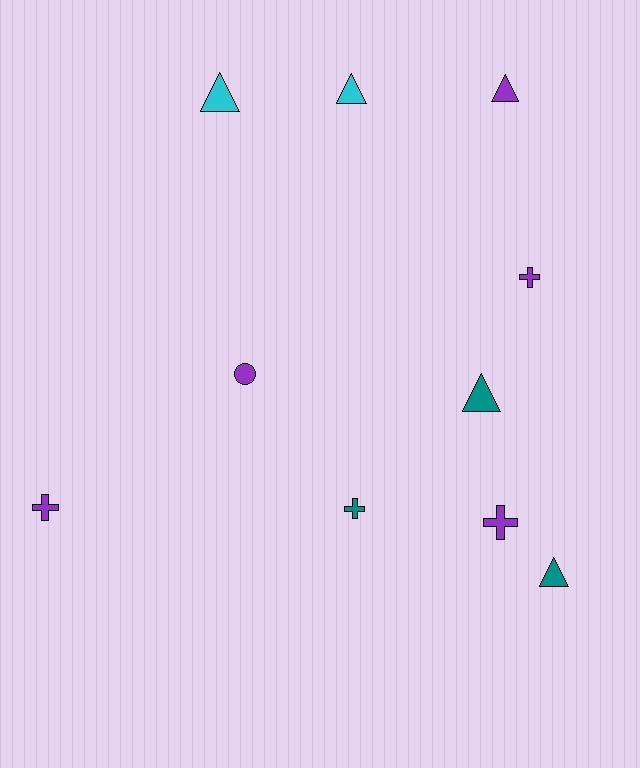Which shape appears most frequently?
Triangle, with 5 objects.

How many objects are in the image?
There are 10 objects.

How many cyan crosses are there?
There are no cyan crosses.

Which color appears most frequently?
Purple, with 5 objects.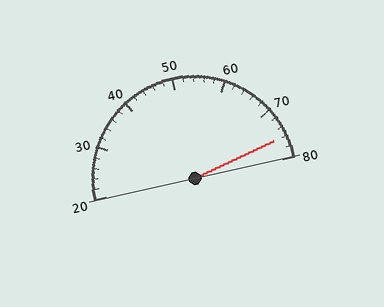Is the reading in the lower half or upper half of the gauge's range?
The reading is in the upper half of the range (20 to 80).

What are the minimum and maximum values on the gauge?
The gauge ranges from 20 to 80.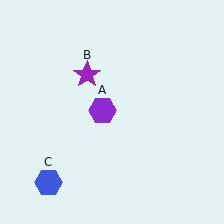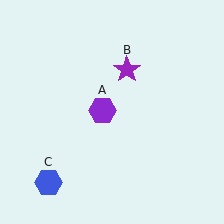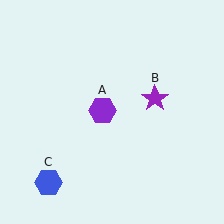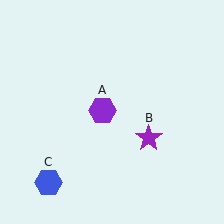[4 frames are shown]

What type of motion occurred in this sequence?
The purple star (object B) rotated clockwise around the center of the scene.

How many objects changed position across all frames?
1 object changed position: purple star (object B).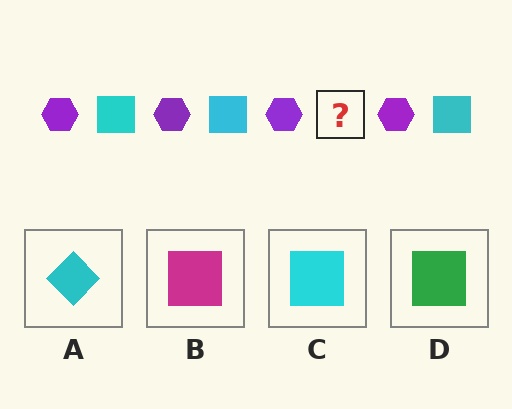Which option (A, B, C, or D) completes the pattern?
C.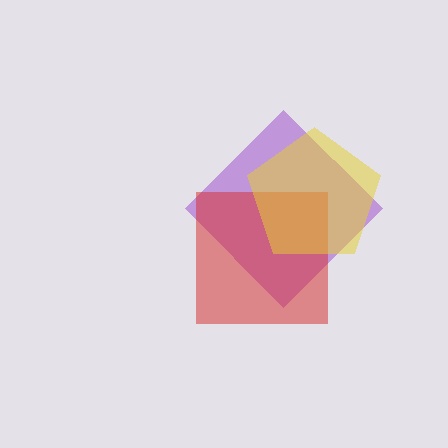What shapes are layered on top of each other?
The layered shapes are: a purple diamond, a red square, a yellow pentagon.